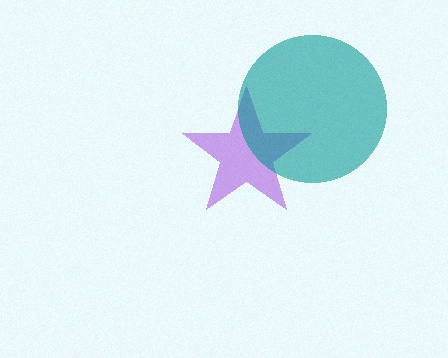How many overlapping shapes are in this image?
There are 2 overlapping shapes in the image.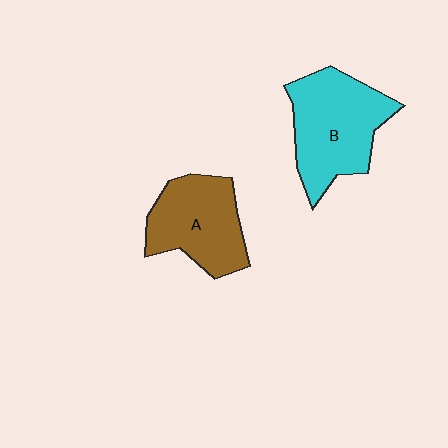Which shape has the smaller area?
Shape A (brown).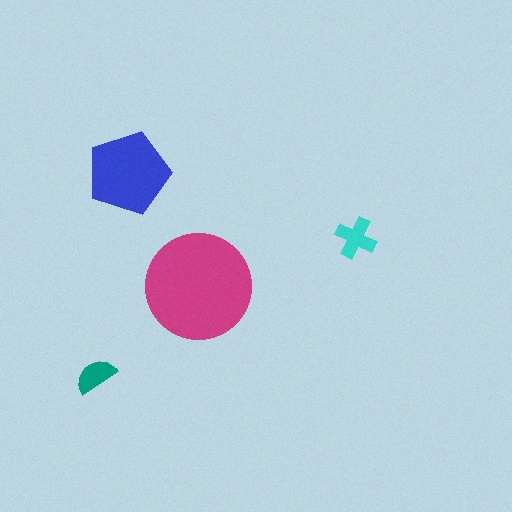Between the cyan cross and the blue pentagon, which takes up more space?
The blue pentagon.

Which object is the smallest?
The teal semicircle.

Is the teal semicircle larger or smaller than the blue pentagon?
Smaller.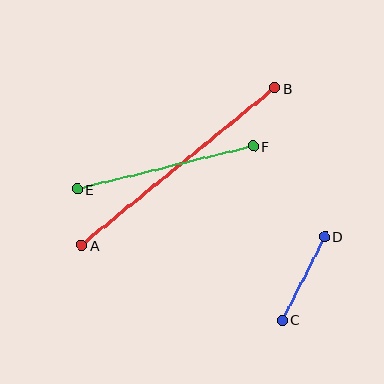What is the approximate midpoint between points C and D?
The midpoint is at approximately (303, 278) pixels.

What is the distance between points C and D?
The distance is approximately 93 pixels.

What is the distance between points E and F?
The distance is approximately 181 pixels.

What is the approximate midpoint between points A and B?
The midpoint is at approximately (178, 167) pixels.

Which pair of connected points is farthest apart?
Points A and B are farthest apart.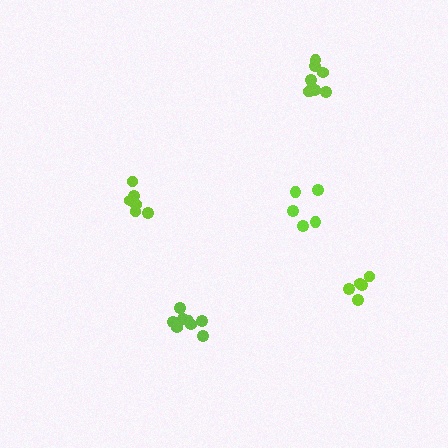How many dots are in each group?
Group 1: 5 dots, Group 2: 5 dots, Group 3: 8 dots, Group 4: 9 dots, Group 5: 7 dots (34 total).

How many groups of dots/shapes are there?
There are 5 groups.